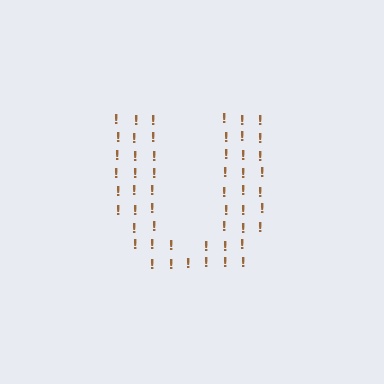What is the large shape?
The large shape is the letter U.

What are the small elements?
The small elements are exclamation marks.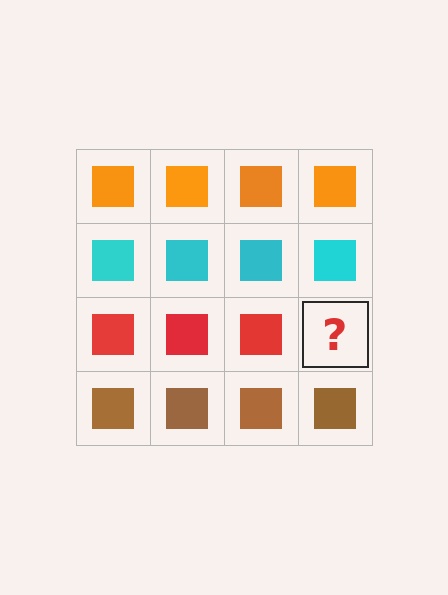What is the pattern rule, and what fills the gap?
The rule is that each row has a consistent color. The gap should be filled with a red square.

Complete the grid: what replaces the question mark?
The question mark should be replaced with a red square.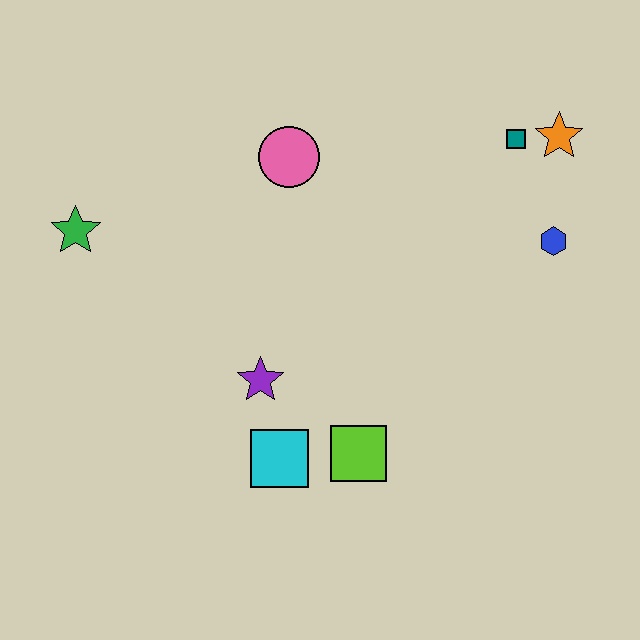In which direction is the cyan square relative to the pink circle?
The cyan square is below the pink circle.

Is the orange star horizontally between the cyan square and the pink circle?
No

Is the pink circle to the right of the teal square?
No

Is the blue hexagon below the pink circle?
Yes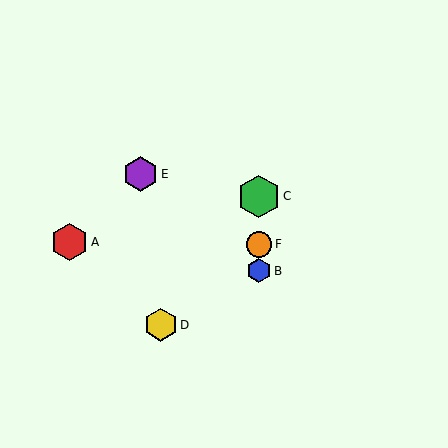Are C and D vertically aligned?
No, C is at x≈259 and D is at x≈161.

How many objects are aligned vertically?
3 objects (B, C, F) are aligned vertically.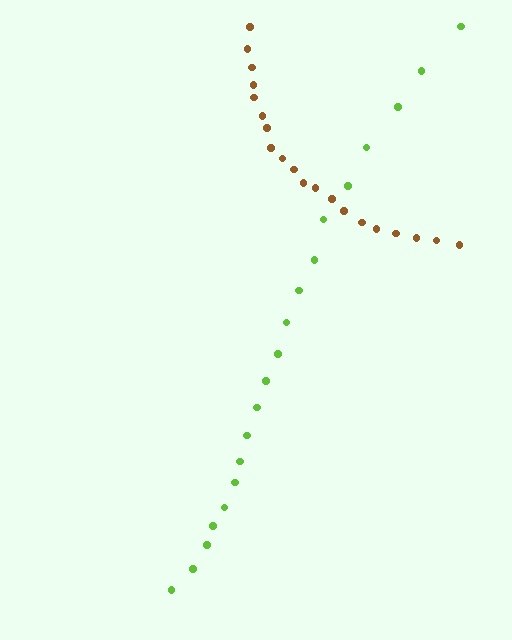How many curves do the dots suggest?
There are 2 distinct paths.